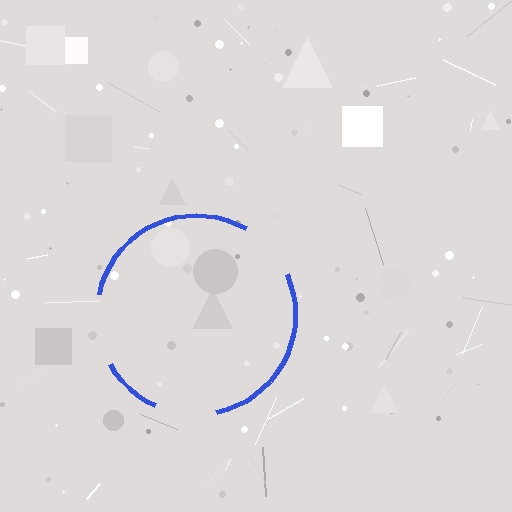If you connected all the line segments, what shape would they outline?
They would outline a circle.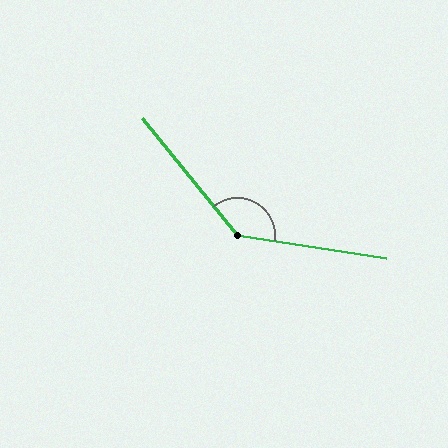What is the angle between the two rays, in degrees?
Approximately 137 degrees.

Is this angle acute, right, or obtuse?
It is obtuse.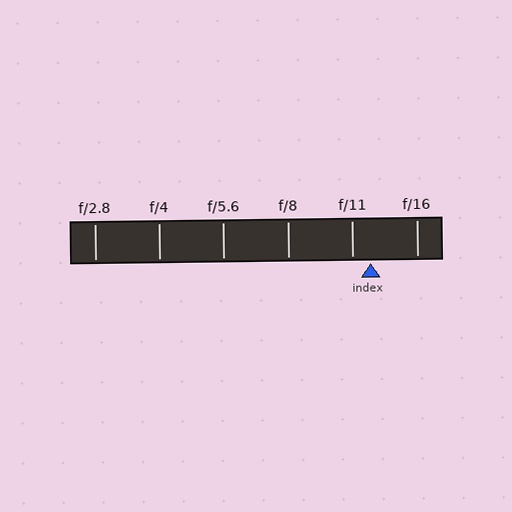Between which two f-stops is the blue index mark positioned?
The index mark is between f/11 and f/16.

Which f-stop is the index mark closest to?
The index mark is closest to f/11.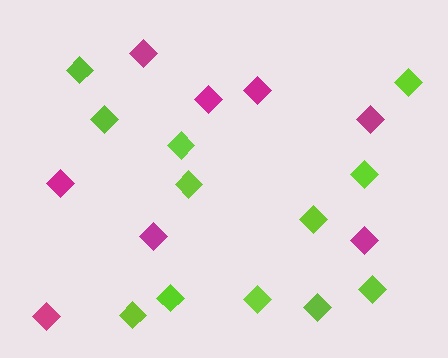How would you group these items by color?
There are 2 groups: one group of magenta diamonds (8) and one group of lime diamonds (12).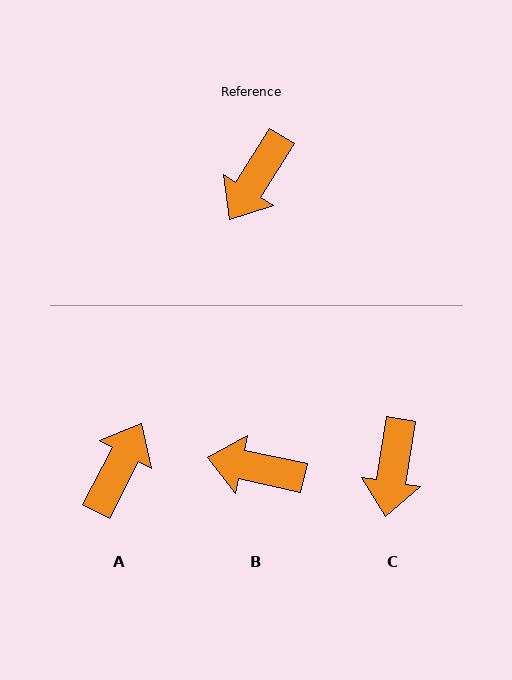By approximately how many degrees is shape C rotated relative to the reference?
Approximately 23 degrees counter-clockwise.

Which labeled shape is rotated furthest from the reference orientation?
A, about 175 degrees away.